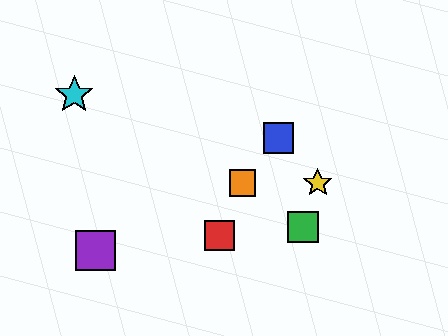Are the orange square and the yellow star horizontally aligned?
Yes, both are at y≈183.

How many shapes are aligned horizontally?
2 shapes (the yellow star, the orange square) are aligned horizontally.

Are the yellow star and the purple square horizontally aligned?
No, the yellow star is at y≈183 and the purple square is at y≈251.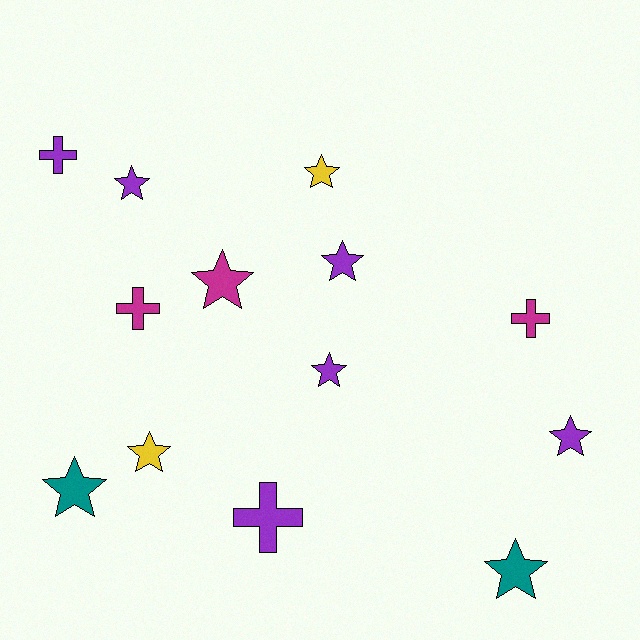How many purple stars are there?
There are 4 purple stars.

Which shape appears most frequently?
Star, with 9 objects.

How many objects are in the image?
There are 13 objects.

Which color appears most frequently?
Purple, with 6 objects.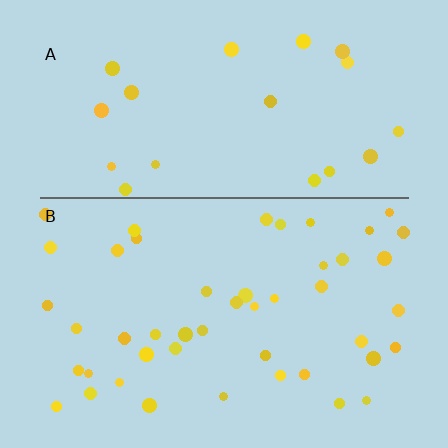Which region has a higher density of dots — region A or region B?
B (the bottom).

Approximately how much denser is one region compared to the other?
Approximately 2.2× — region B over region A.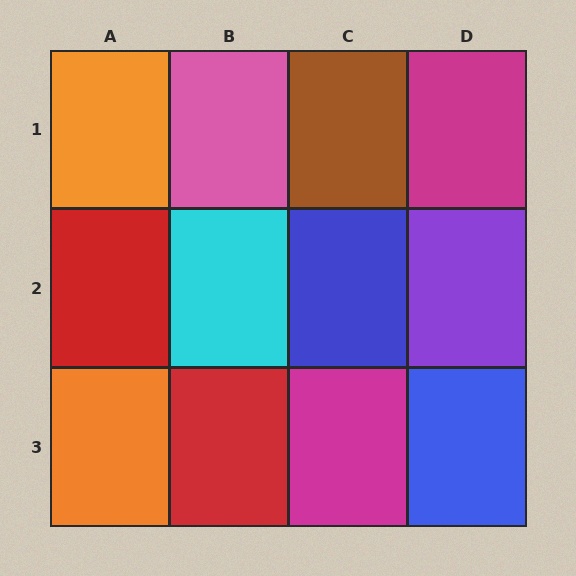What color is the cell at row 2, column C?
Blue.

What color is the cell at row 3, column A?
Orange.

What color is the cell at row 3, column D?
Blue.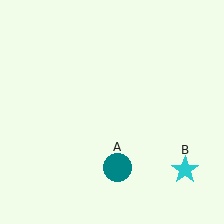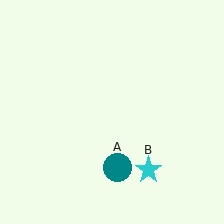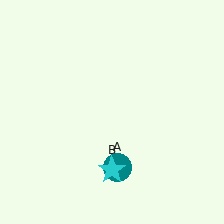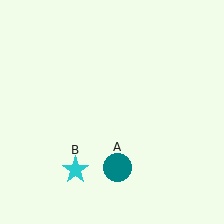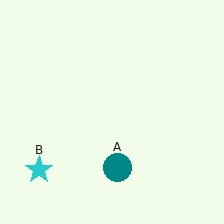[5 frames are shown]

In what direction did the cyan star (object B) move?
The cyan star (object B) moved left.